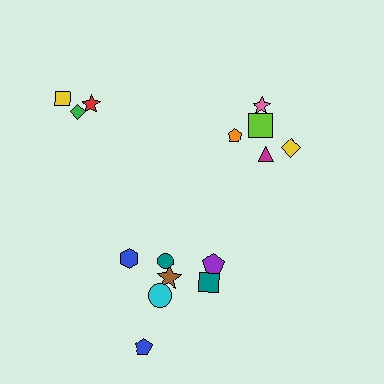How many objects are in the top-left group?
There are 3 objects.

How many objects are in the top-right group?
There are 5 objects.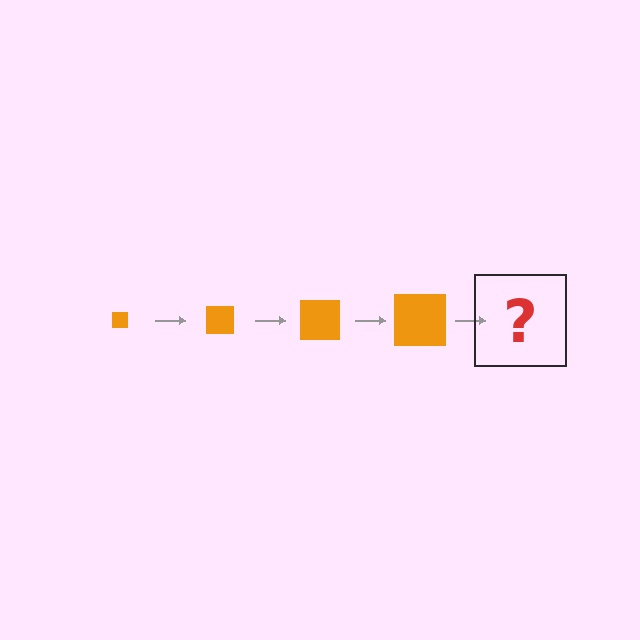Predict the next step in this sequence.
The next step is an orange square, larger than the previous one.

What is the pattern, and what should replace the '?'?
The pattern is that the square gets progressively larger each step. The '?' should be an orange square, larger than the previous one.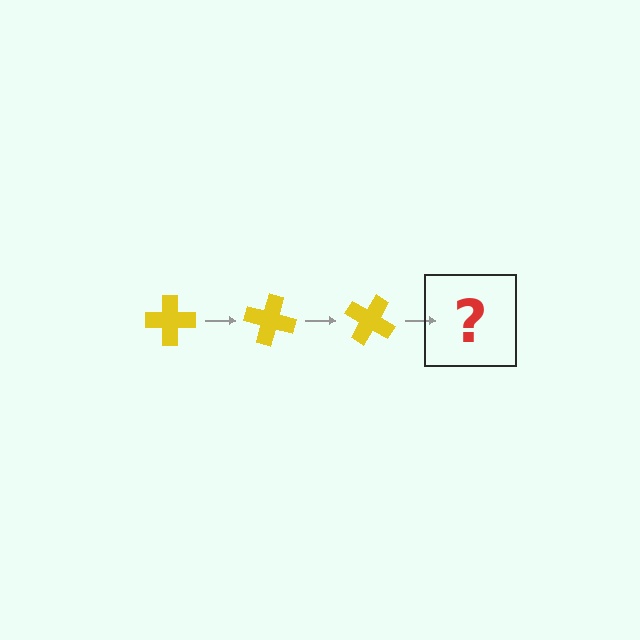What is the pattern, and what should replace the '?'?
The pattern is that the cross rotates 15 degrees each step. The '?' should be a yellow cross rotated 45 degrees.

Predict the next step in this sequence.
The next step is a yellow cross rotated 45 degrees.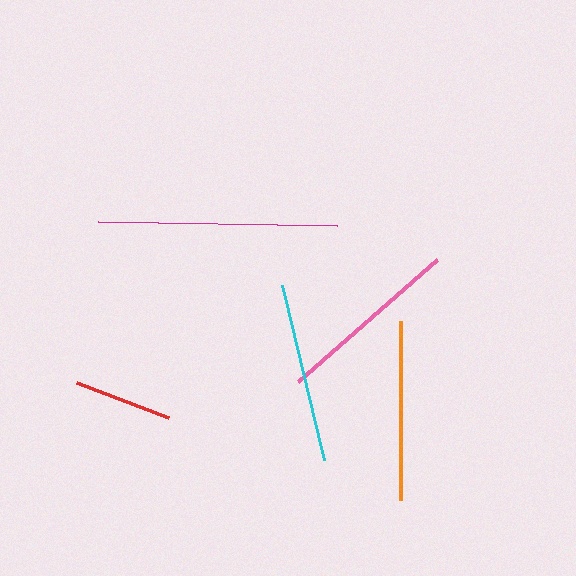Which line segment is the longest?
The magenta line is the longest at approximately 238 pixels.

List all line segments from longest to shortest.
From longest to shortest: magenta, pink, cyan, orange, red.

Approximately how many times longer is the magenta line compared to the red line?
The magenta line is approximately 2.4 times the length of the red line.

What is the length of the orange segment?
The orange segment is approximately 179 pixels long.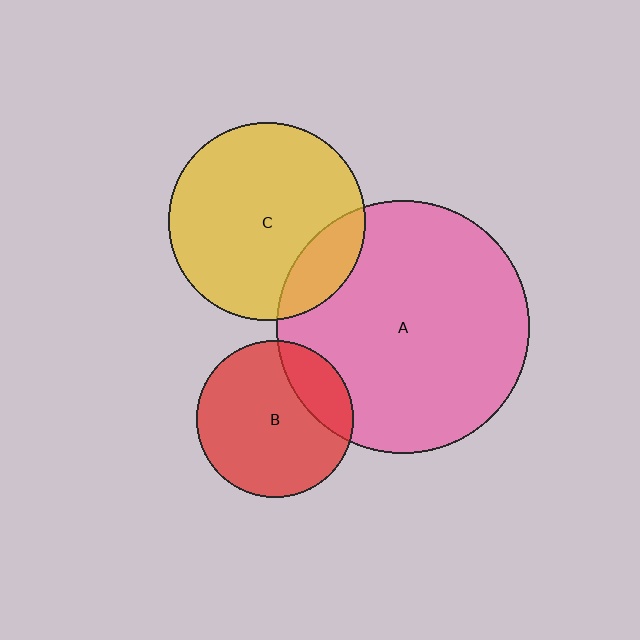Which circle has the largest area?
Circle A (pink).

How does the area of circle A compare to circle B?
Approximately 2.6 times.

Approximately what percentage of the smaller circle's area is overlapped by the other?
Approximately 15%.